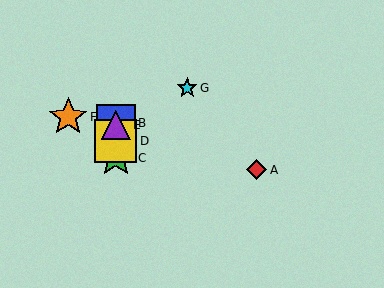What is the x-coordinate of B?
Object B is at x≈116.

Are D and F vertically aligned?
No, D is at x≈116 and F is at x≈68.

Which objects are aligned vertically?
Objects B, C, D, E are aligned vertically.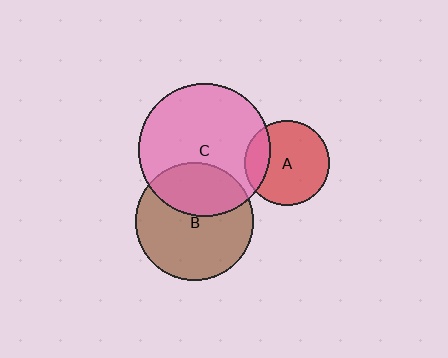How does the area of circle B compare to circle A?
Approximately 1.9 times.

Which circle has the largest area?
Circle C (pink).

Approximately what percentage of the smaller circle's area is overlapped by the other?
Approximately 35%.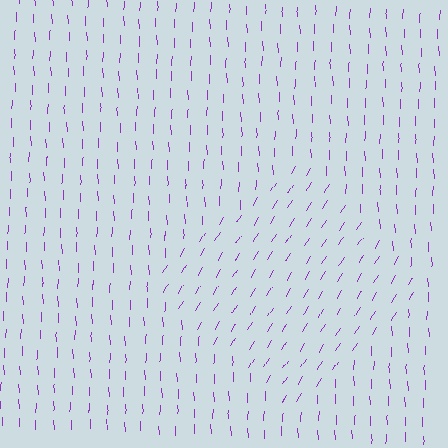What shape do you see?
I see a diamond.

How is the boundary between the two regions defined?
The boundary is defined purely by a change in line orientation (approximately 34 degrees difference). All lines are the same color and thickness.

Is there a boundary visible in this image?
Yes, there is a texture boundary formed by a change in line orientation.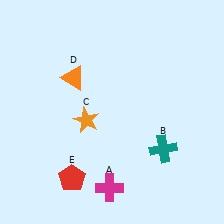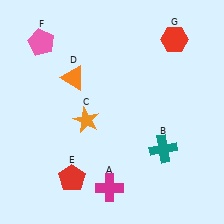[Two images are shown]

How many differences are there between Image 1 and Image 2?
There are 2 differences between the two images.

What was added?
A pink pentagon (F), a red hexagon (G) were added in Image 2.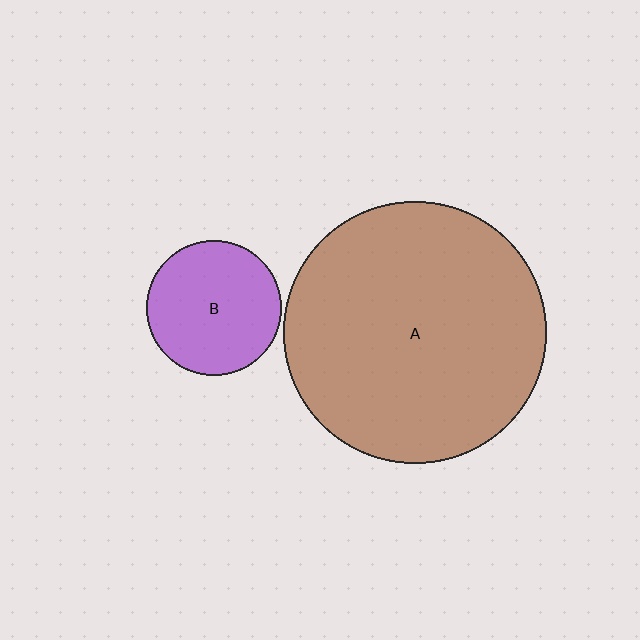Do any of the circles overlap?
No, none of the circles overlap.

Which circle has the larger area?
Circle A (brown).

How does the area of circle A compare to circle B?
Approximately 3.8 times.